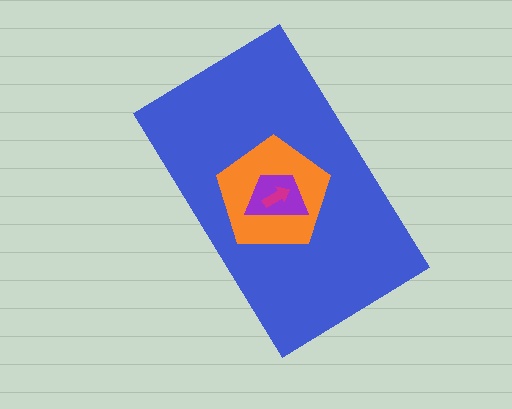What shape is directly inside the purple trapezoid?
The magenta arrow.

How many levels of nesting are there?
4.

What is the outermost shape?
The blue rectangle.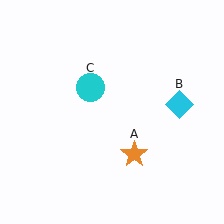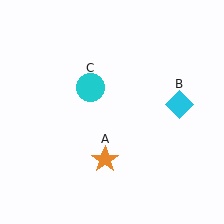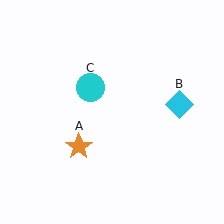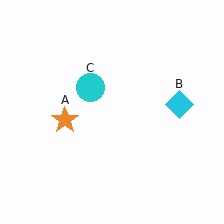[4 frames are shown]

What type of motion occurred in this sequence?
The orange star (object A) rotated clockwise around the center of the scene.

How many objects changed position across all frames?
1 object changed position: orange star (object A).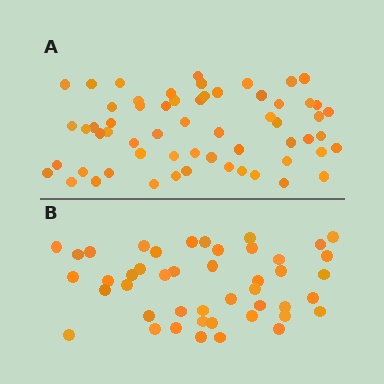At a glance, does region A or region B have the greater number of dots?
Region A (the top region) has more dots.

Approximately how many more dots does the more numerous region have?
Region A has approximately 15 more dots than region B.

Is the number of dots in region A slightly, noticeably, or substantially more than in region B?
Region A has noticeably more, but not dramatically so. The ratio is roughly 1.3 to 1.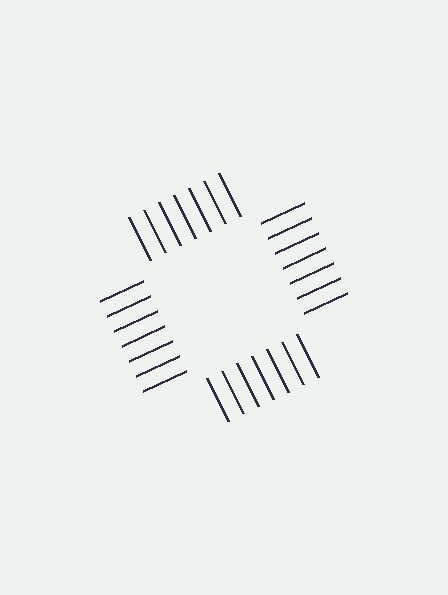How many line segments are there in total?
28 — 7 along each of the 4 edges.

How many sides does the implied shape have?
4 sides — the line-ends trace a square.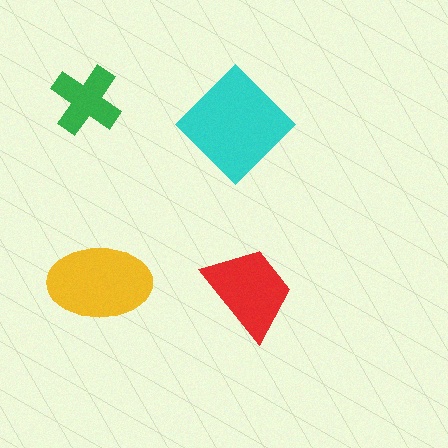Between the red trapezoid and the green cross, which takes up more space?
The red trapezoid.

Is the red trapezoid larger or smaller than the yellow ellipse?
Smaller.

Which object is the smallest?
The green cross.